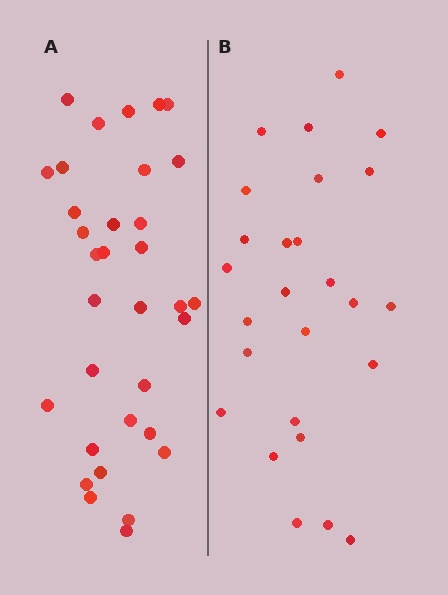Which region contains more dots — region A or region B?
Region A (the left region) has more dots.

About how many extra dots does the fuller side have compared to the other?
Region A has roughly 8 or so more dots than region B.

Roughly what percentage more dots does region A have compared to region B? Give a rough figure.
About 25% more.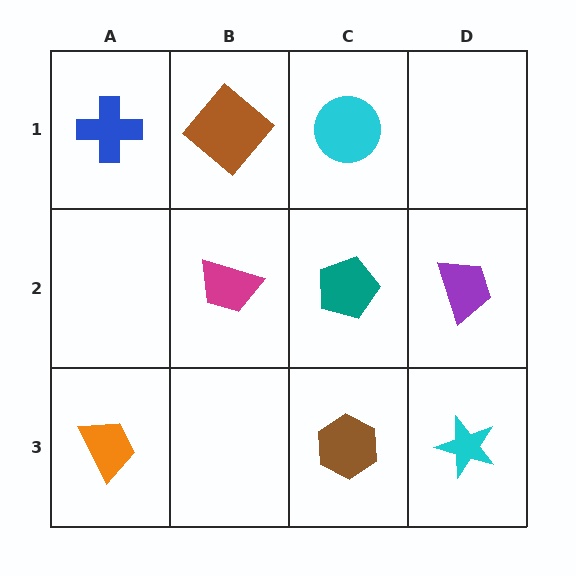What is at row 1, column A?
A blue cross.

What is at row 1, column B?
A brown diamond.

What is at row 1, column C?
A cyan circle.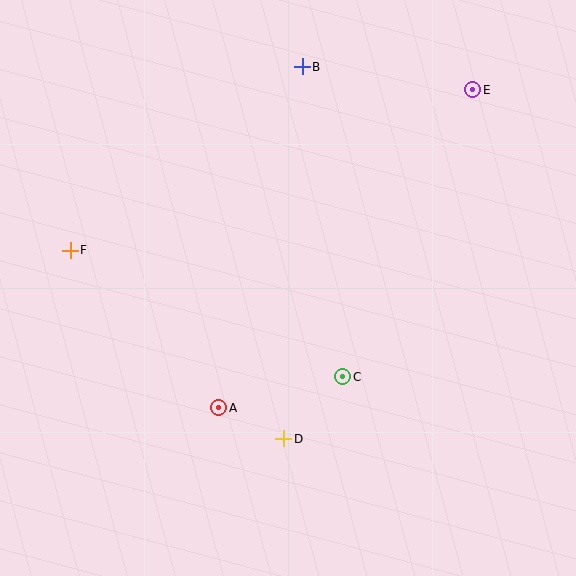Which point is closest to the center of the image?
Point C at (343, 377) is closest to the center.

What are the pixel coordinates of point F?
Point F is at (70, 250).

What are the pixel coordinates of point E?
Point E is at (473, 90).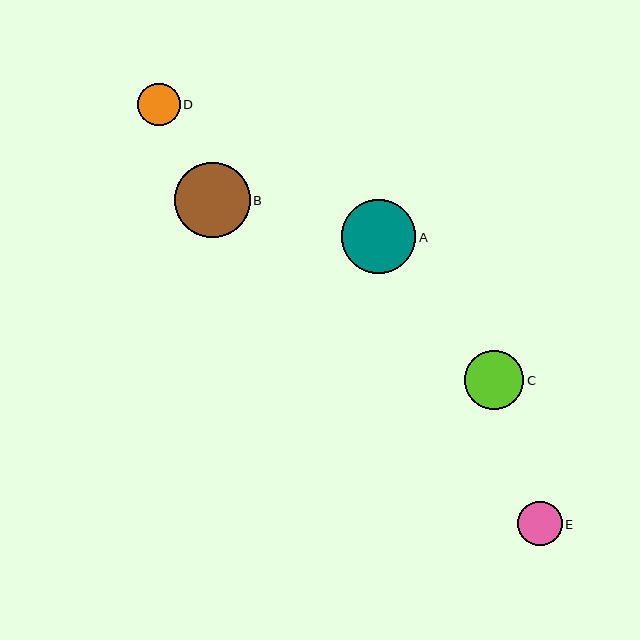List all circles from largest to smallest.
From largest to smallest: B, A, C, E, D.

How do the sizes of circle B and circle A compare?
Circle B and circle A are approximately the same size.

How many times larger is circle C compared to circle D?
Circle C is approximately 1.4 times the size of circle D.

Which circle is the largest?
Circle B is the largest with a size of approximately 75 pixels.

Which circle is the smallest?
Circle D is the smallest with a size of approximately 43 pixels.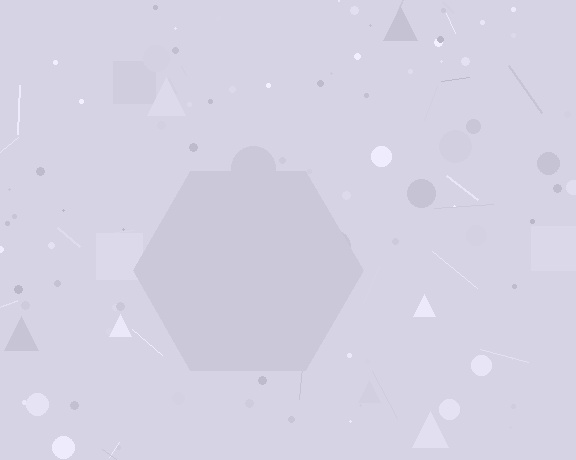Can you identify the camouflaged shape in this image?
The camouflaged shape is a hexagon.